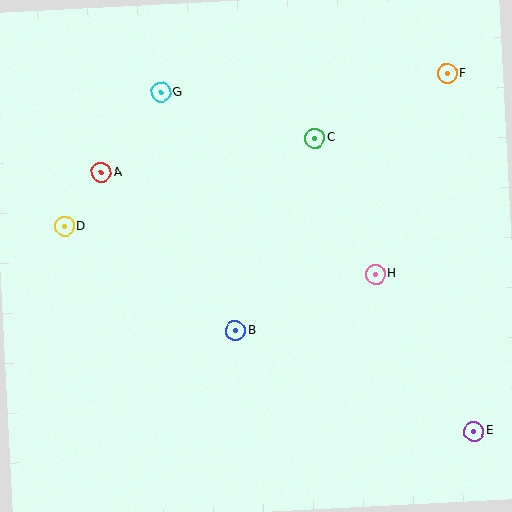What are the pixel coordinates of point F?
Point F is at (447, 74).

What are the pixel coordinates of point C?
Point C is at (315, 138).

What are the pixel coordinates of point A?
Point A is at (101, 173).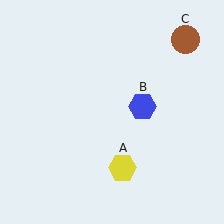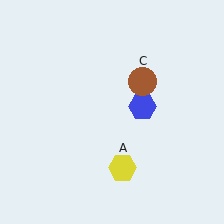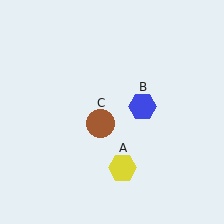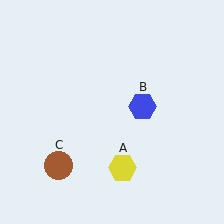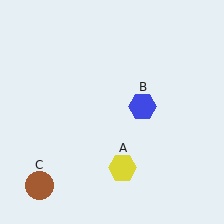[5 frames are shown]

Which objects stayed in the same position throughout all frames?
Yellow hexagon (object A) and blue hexagon (object B) remained stationary.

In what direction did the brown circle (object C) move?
The brown circle (object C) moved down and to the left.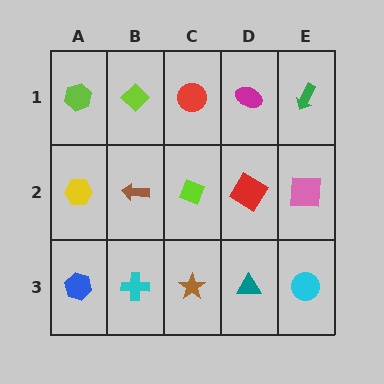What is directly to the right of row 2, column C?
A red diamond.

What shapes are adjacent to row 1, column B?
A brown arrow (row 2, column B), a lime hexagon (row 1, column A), a red circle (row 1, column C).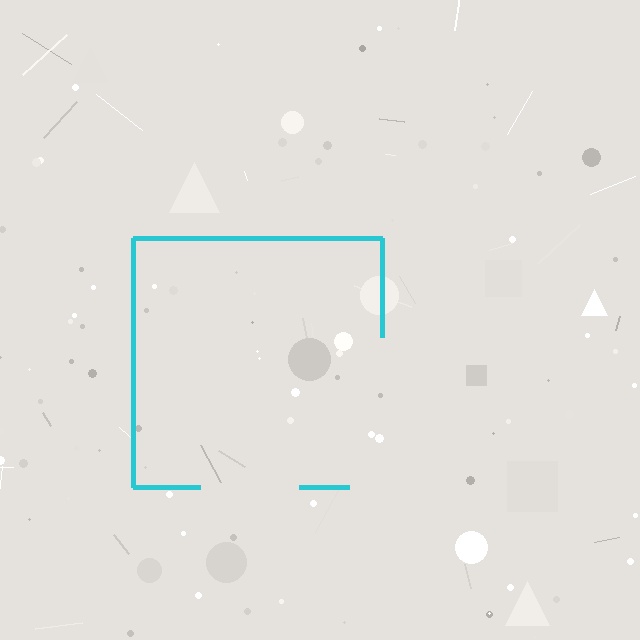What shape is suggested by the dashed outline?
The dashed outline suggests a square.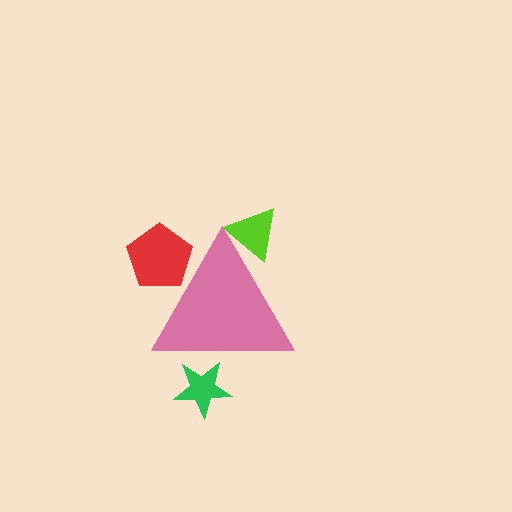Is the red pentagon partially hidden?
Yes, the red pentagon is partially hidden behind the pink triangle.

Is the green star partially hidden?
Yes, the green star is partially hidden behind the pink triangle.